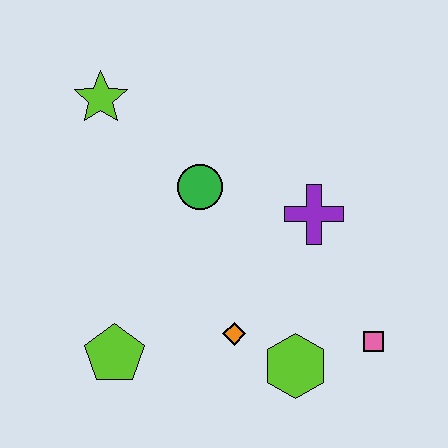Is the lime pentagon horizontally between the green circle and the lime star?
Yes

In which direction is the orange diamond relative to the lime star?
The orange diamond is below the lime star.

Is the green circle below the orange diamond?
No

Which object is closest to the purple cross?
The green circle is closest to the purple cross.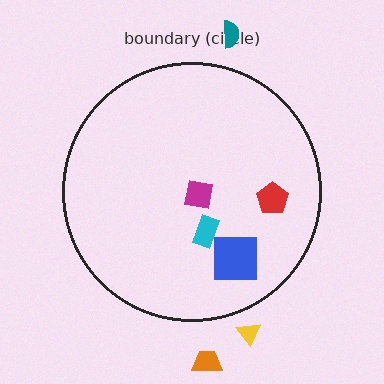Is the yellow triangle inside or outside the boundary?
Outside.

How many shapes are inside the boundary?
4 inside, 3 outside.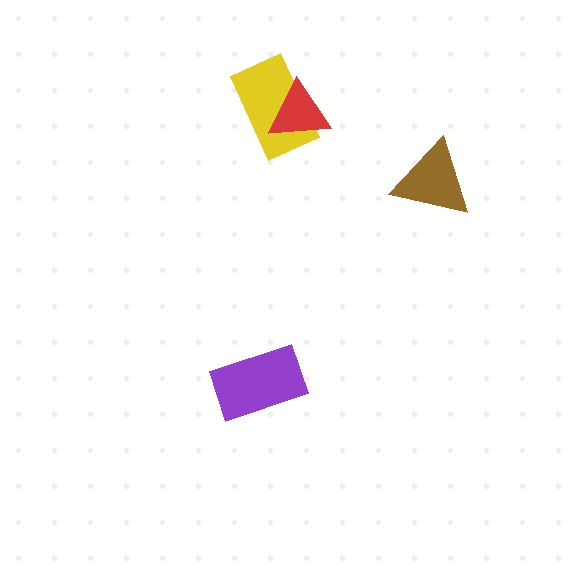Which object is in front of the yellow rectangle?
The red triangle is in front of the yellow rectangle.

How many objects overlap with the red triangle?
1 object overlaps with the red triangle.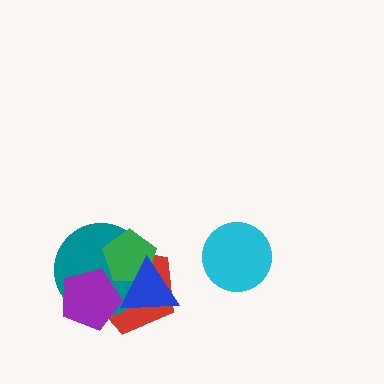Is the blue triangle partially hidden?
Yes, it is partially covered by another shape.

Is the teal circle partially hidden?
Yes, it is partially covered by another shape.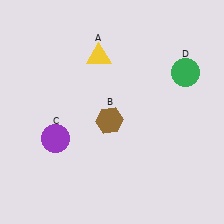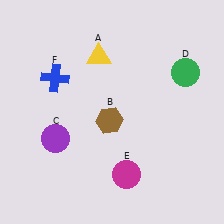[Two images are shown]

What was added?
A magenta circle (E), a blue cross (F) were added in Image 2.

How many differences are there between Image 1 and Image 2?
There are 2 differences between the two images.